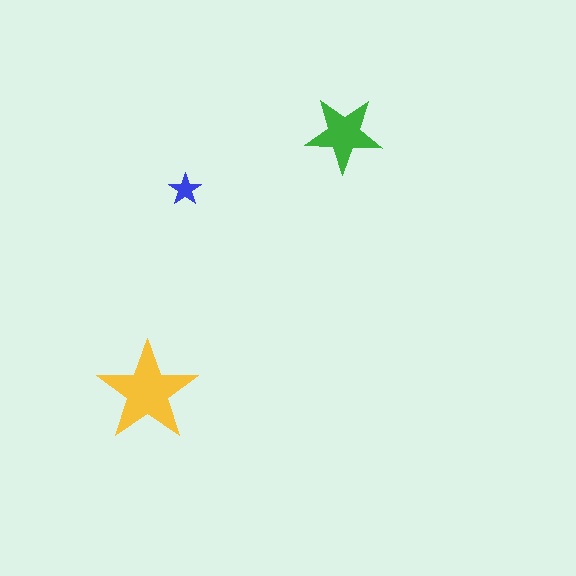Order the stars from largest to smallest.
the yellow one, the green one, the blue one.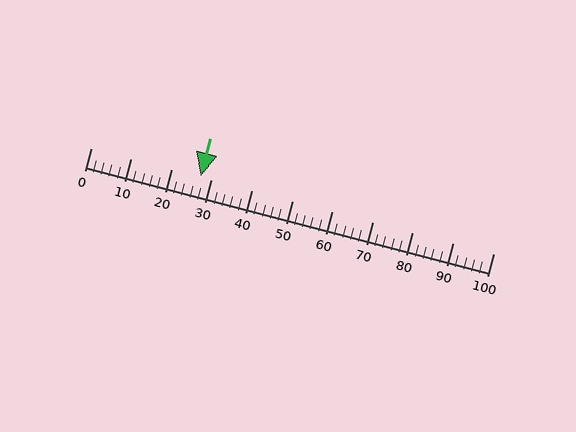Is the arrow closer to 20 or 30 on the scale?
The arrow is closer to 30.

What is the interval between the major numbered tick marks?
The major tick marks are spaced 10 units apart.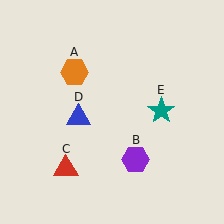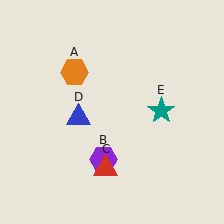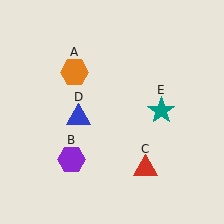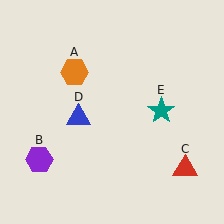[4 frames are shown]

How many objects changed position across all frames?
2 objects changed position: purple hexagon (object B), red triangle (object C).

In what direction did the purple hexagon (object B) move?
The purple hexagon (object B) moved left.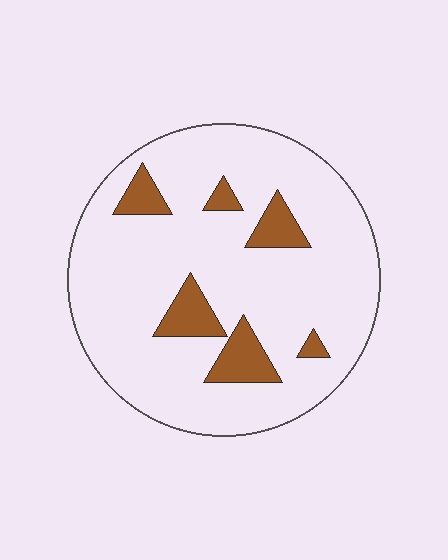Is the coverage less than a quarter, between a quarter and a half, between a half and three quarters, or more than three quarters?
Less than a quarter.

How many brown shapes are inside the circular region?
6.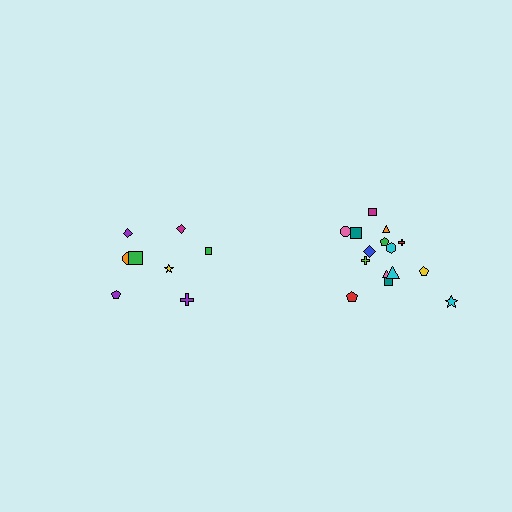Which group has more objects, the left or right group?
The right group.